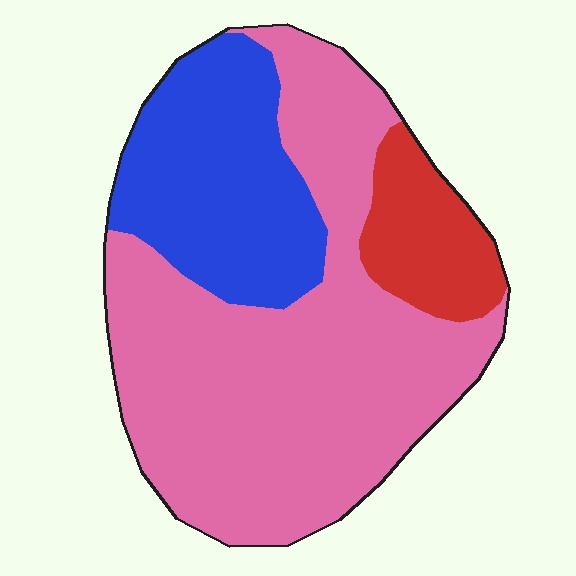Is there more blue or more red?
Blue.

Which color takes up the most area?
Pink, at roughly 60%.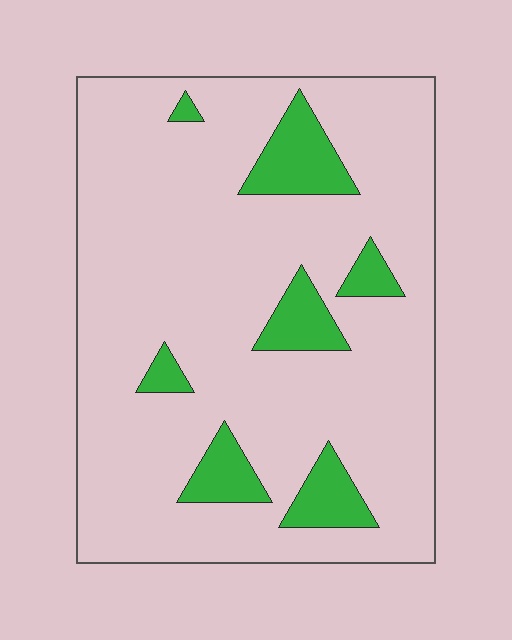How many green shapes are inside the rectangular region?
7.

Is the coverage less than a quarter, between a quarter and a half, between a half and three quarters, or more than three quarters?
Less than a quarter.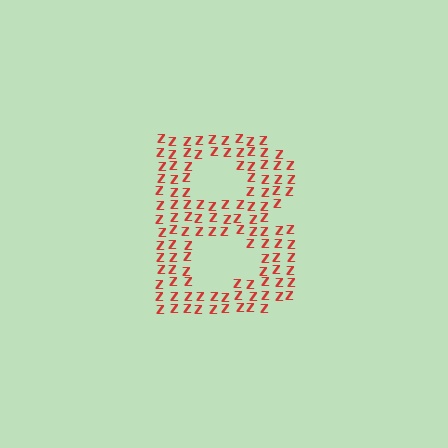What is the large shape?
The large shape is the letter B.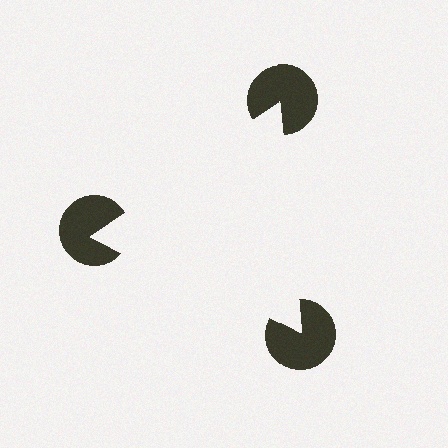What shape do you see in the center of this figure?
An illusory triangle — its edges are inferred from the aligned wedge cuts in the pac-man discs, not physically drawn.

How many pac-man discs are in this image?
There are 3 — one at each vertex of the illusory triangle.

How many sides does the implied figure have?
3 sides.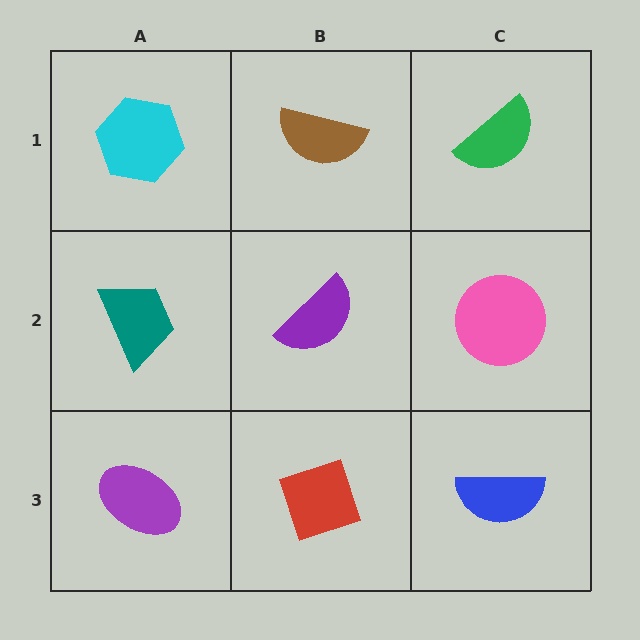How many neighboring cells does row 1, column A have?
2.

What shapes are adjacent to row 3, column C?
A pink circle (row 2, column C), a red diamond (row 3, column B).